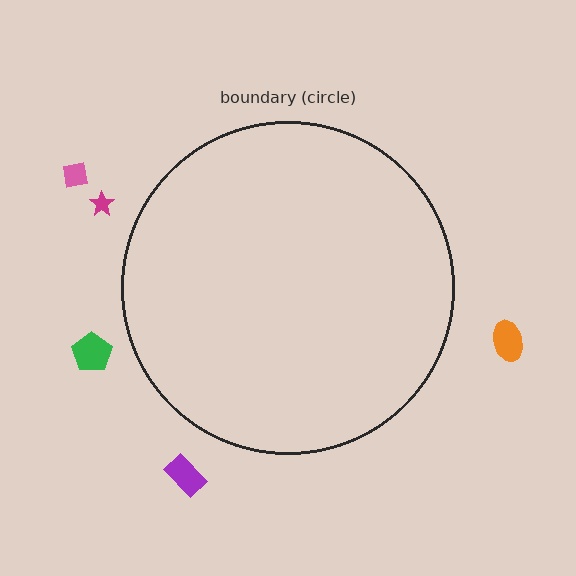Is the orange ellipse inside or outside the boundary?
Outside.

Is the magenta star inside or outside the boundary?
Outside.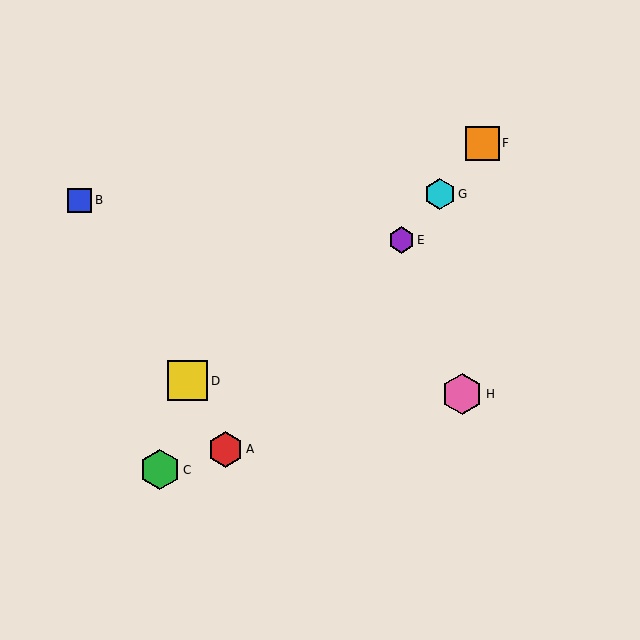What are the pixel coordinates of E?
Object E is at (401, 240).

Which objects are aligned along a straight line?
Objects A, E, F, G are aligned along a straight line.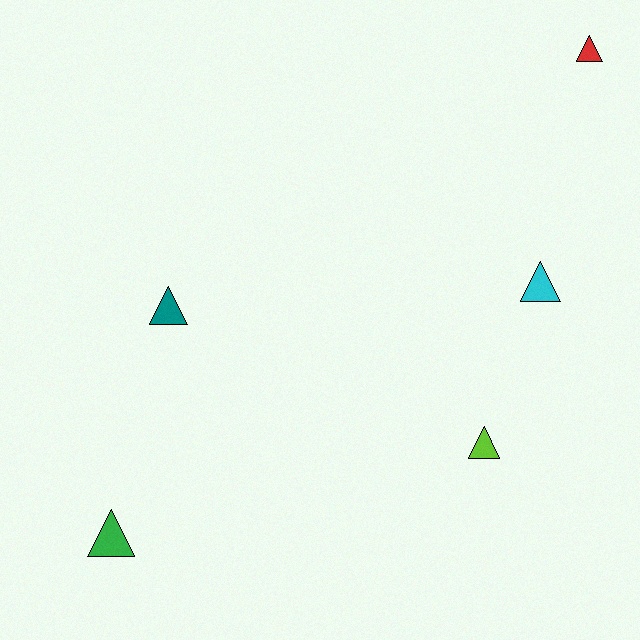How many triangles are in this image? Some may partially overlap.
There are 5 triangles.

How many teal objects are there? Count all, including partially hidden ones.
There is 1 teal object.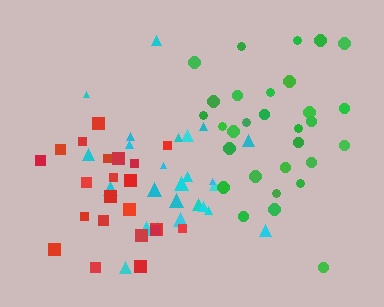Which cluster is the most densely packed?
Red.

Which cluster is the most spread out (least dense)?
Green.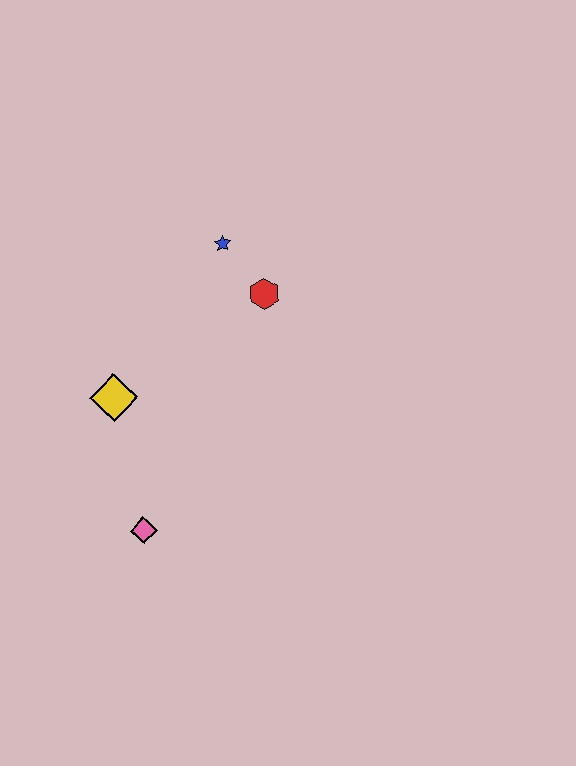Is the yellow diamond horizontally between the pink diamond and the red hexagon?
No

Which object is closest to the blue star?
The red hexagon is closest to the blue star.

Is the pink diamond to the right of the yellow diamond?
Yes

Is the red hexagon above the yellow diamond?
Yes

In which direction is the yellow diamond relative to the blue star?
The yellow diamond is below the blue star.